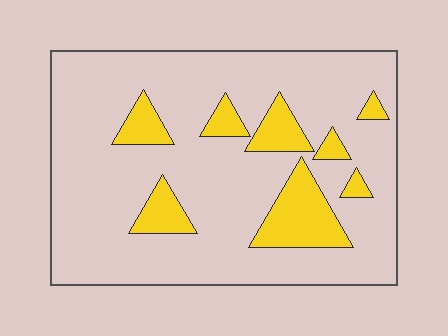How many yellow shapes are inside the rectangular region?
8.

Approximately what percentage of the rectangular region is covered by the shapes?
Approximately 15%.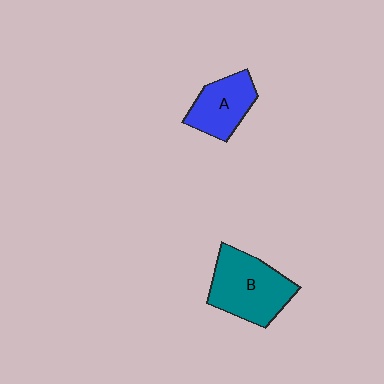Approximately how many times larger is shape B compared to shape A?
Approximately 1.5 times.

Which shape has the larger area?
Shape B (teal).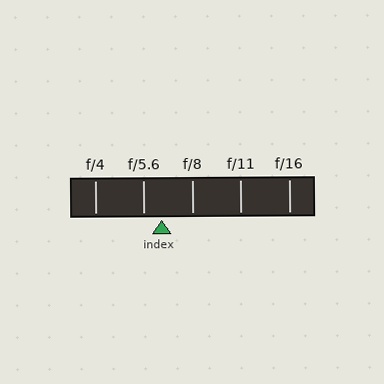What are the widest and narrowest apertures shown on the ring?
The widest aperture shown is f/4 and the narrowest is f/16.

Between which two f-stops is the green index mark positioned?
The index mark is between f/5.6 and f/8.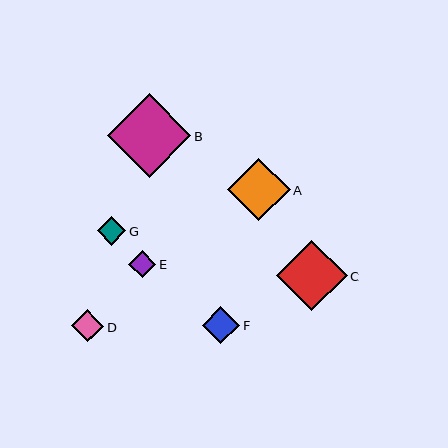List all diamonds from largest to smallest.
From largest to smallest: B, C, A, F, D, G, E.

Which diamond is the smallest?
Diamond E is the smallest with a size of approximately 27 pixels.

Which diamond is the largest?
Diamond B is the largest with a size of approximately 83 pixels.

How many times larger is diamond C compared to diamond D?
Diamond C is approximately 2.1 times the size of diamond D.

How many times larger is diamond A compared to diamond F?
Diamond A is approximately 1.7 times the size of diamond F.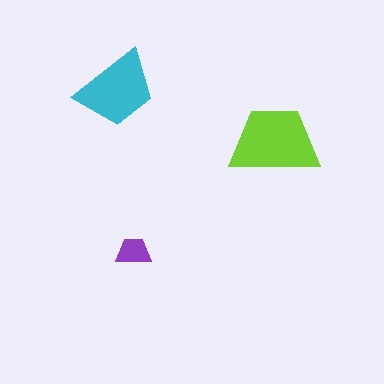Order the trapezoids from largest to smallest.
the lime one, the cyan one, the purple one.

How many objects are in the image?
There are 3 objects in the image.